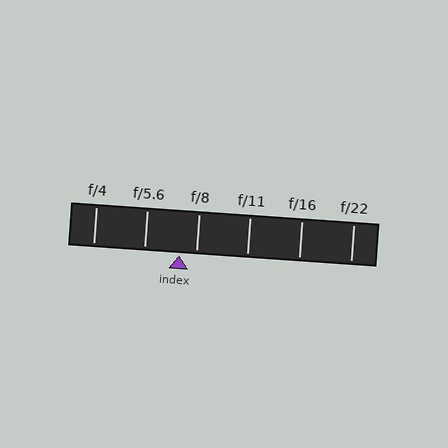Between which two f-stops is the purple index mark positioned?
The index mark is between f/5.6 and f/8.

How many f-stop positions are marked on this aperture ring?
There are 6 f-stop positions marked.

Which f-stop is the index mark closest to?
The index mark is closest to f/8.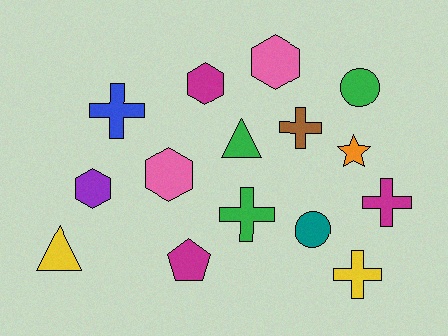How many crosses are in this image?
There are 5 crosses.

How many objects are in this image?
There are 15 objects.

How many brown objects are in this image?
There is 1 brown object.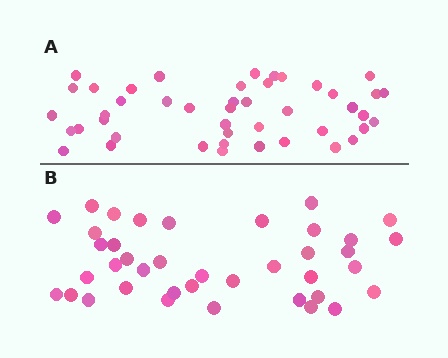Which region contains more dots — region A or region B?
Region A (the top region) has more dots.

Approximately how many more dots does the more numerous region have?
Region A has about 6 more dots than region B.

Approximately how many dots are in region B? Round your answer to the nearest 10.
About 40 dots. (The exact count is 39, which rounds to 40.)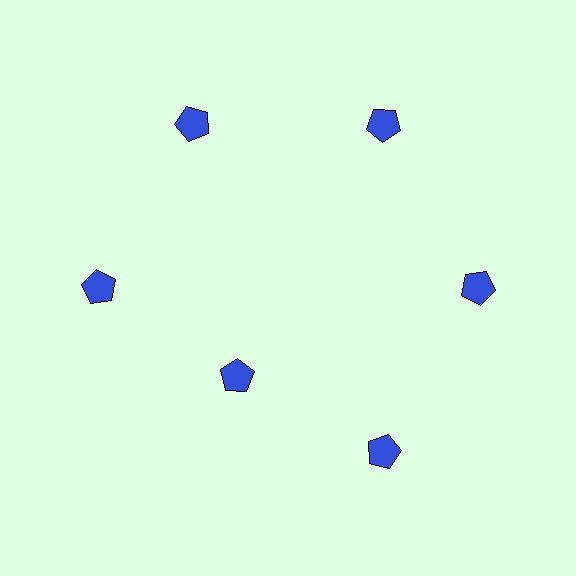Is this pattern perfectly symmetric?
No. The 6 blue pentagons are arranged in a ring, but one element near the 7 o'clock position is pulled inward toward the center, breaking the 6-fold rotational symmetry.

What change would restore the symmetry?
The symmetry would be restored by moving it outward, back onto the ring so that all 6 pentagons sit at equal angles and equal distance from the center.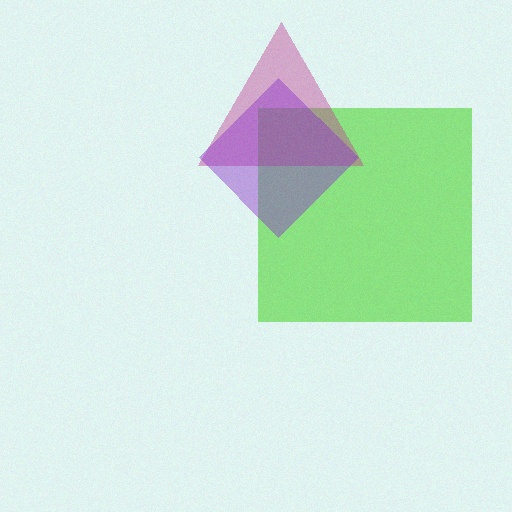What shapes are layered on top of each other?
The layered shapes are: a lime square, a magenta triangle, a purple diamond.